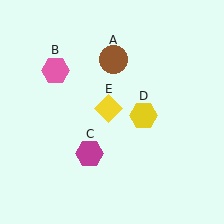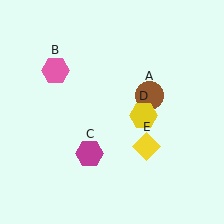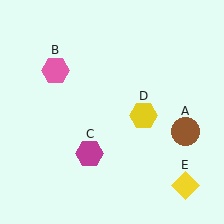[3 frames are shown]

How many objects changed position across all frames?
2 objects changed position: brown circle (object A), yellow diamond (object E).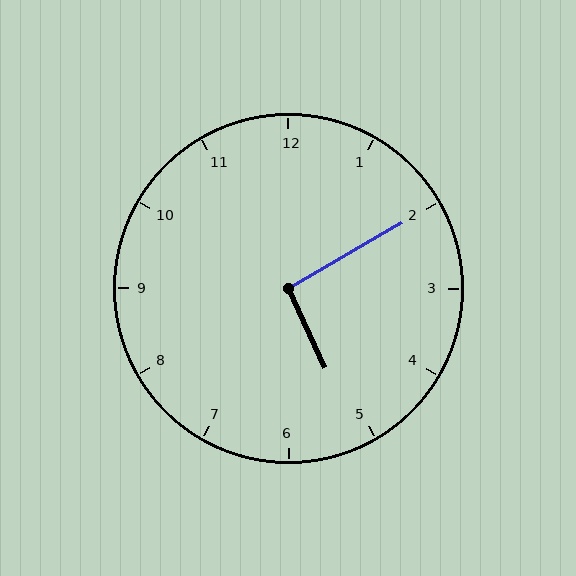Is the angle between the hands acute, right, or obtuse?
It is right.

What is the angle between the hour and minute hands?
Approximately 95 degrees.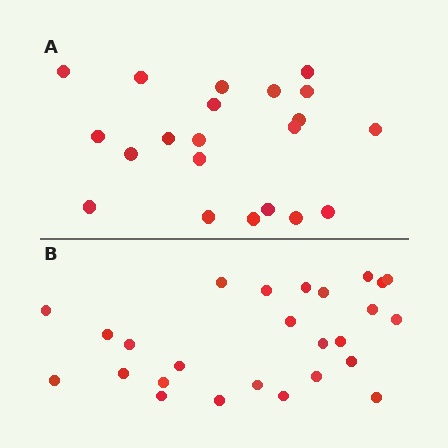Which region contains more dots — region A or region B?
Region B (the bottom region) has more dots.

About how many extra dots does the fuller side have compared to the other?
Region B has about 5 more dots than region A.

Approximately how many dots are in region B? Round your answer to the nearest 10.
About 30 dots. (The exact count is 26, which rounds to 30.)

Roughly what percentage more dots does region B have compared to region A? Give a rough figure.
About 25% more.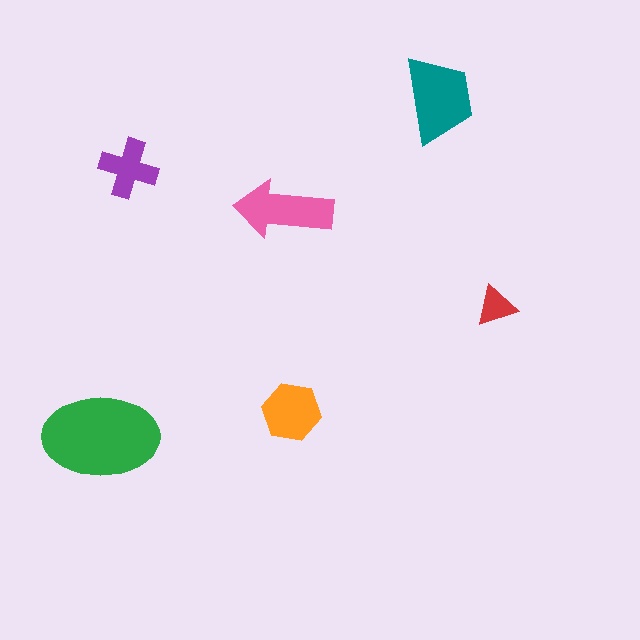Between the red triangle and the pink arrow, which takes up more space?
The pink arrow.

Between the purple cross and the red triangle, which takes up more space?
The purple cross.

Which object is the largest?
The green ellipse.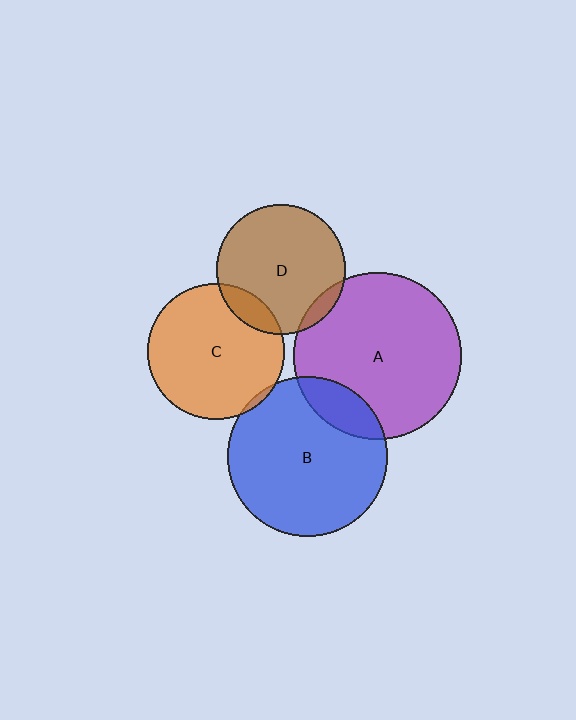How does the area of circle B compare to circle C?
Approximately 1.4 times.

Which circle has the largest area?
Circle A (purple).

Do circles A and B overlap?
Yes.